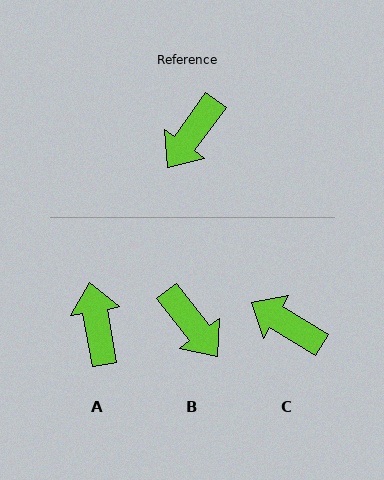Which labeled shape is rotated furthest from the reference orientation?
A, about 134 degrees away.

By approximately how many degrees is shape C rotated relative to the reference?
Approximately 85 degrees clockwise.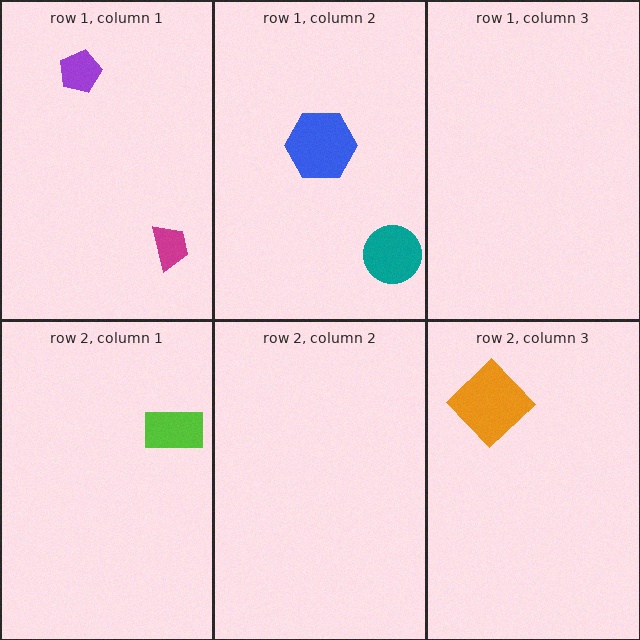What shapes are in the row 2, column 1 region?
The lime rectangle.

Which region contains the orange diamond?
The row 2, column 3 region.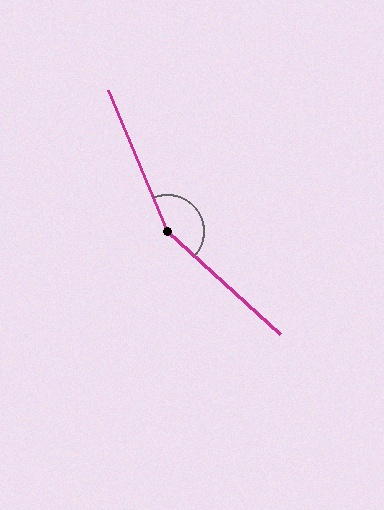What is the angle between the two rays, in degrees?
Approximately 155 degrees.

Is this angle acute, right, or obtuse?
It is obtuse.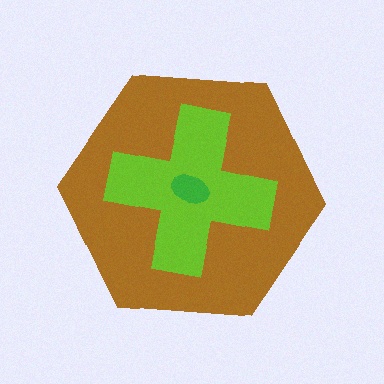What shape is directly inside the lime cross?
The green ellipse.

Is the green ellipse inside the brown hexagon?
Yes.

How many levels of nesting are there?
3.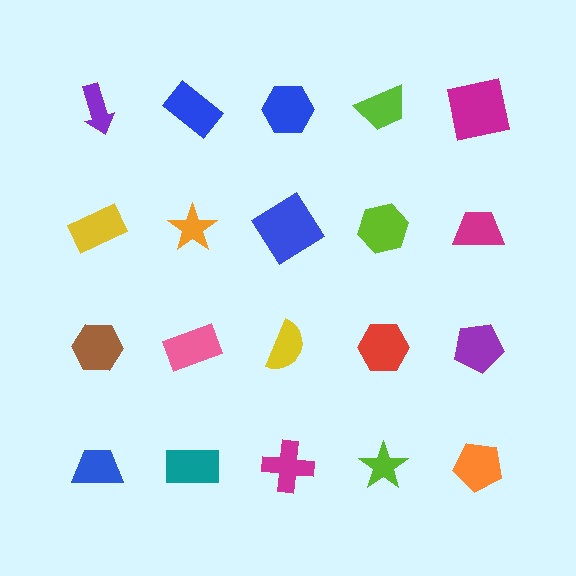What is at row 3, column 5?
A purple pentagon.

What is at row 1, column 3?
A blue hexagon.